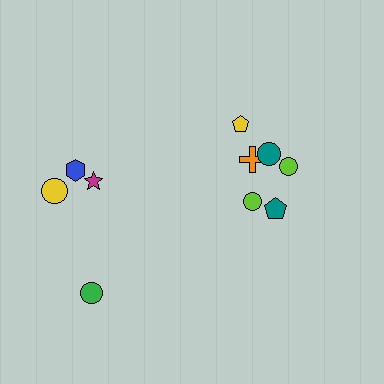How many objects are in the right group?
There are 6 objects.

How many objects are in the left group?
There are 4 objects.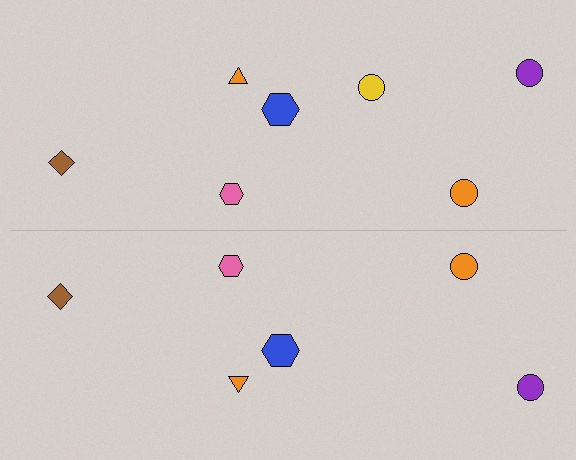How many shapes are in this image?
There are 13 shapes in this image.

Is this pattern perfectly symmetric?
No, the pattern is not perfectly symmetric. A yellow circle is missing from the bottom side.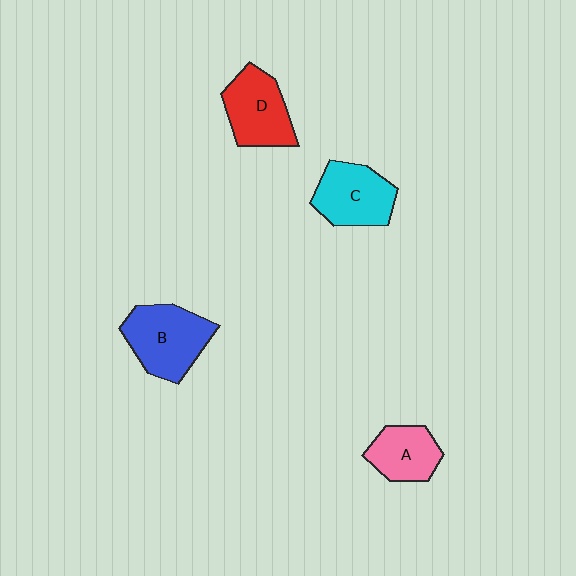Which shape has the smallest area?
Shape A (pink).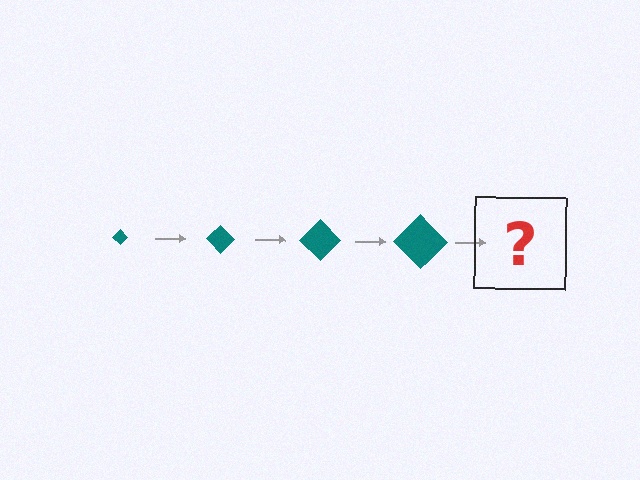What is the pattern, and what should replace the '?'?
The pattern is that the diamond gets progressively larger each step. The '?' should be a teal diamond, larger than the previous one.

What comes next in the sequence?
The next element should be a teal diamond, larger than the previous one.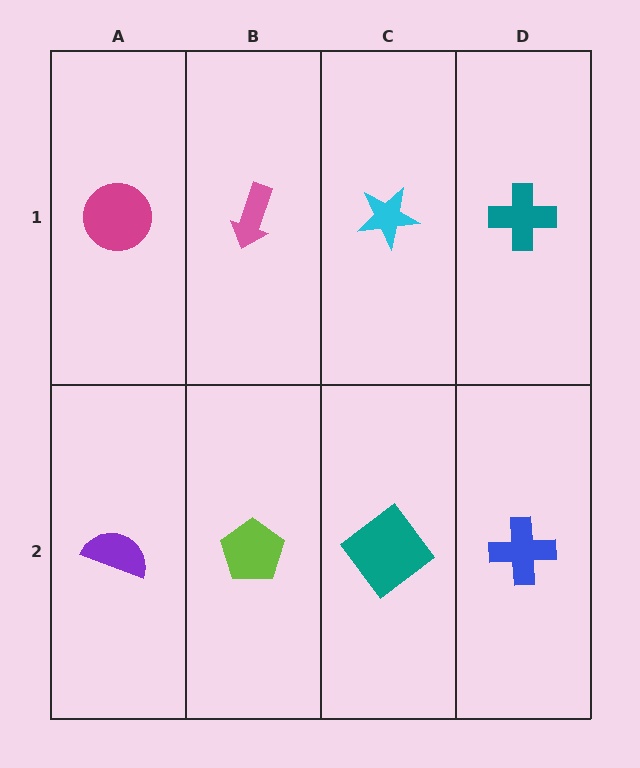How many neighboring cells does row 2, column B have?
3.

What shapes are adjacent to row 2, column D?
A teal cross (row 1, column D), a teal diamond (row 2, column C).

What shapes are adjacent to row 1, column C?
A teal diamond (row 2, column C), a pink arrow (row 1, column B), a teal cross (row 1, column D).